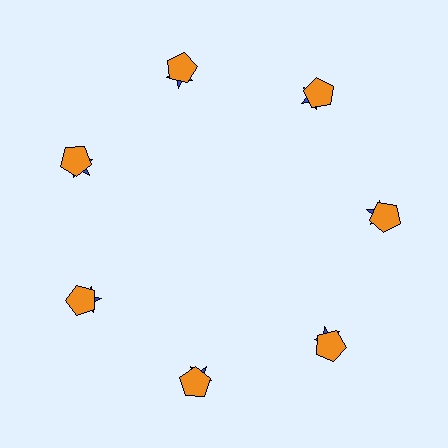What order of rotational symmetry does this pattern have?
This pattern has 7-fold rotational symmetry.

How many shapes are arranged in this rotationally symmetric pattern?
There are 14 shapes, arranged in 7 groups of 2.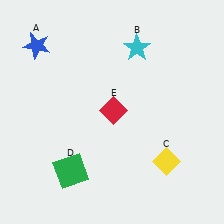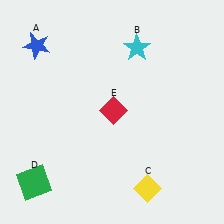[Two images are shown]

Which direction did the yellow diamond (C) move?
The yellow diamond (C) moved down.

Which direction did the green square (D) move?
The green square (D) moved left.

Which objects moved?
The objects that moved are: the yellow diamond (C), the green square (D).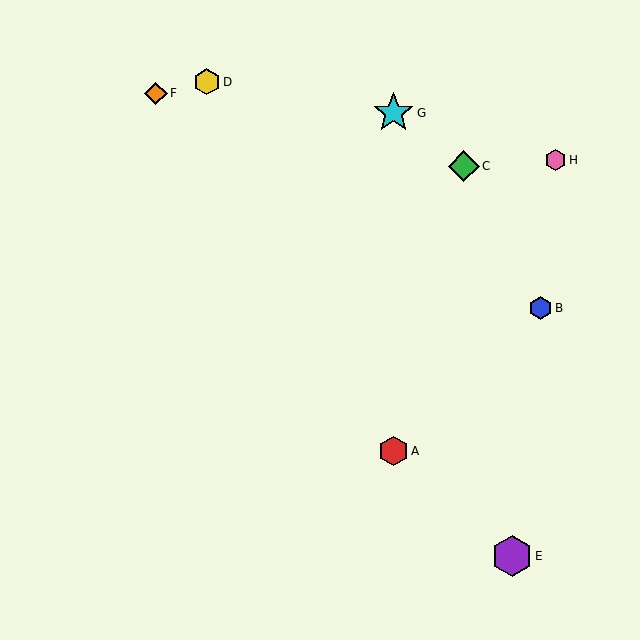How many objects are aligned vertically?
2 objects (A, G) are aligned vertically.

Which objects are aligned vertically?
Objects A, G are aligned vertically.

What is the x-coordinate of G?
Object G is at x≈393.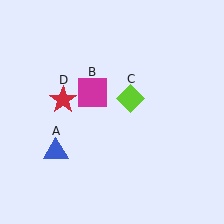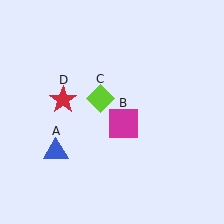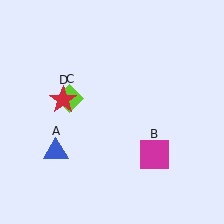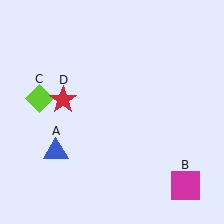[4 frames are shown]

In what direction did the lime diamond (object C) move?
The lime diamond (object C) moved left.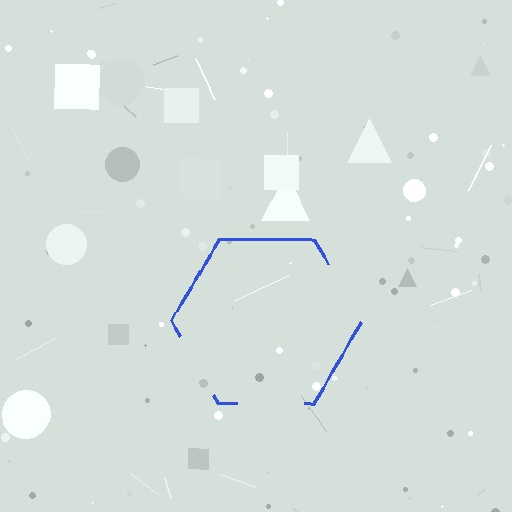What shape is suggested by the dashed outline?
The dashed outline suggests a hexagon.